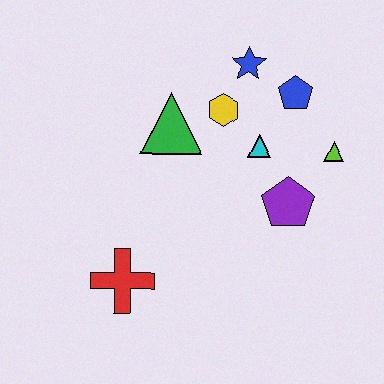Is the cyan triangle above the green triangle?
No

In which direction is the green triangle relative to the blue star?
The green triangle is to the left of the blue star.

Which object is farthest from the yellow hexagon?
The red cross is farthest from the yellow hexagon.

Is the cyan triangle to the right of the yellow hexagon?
Yes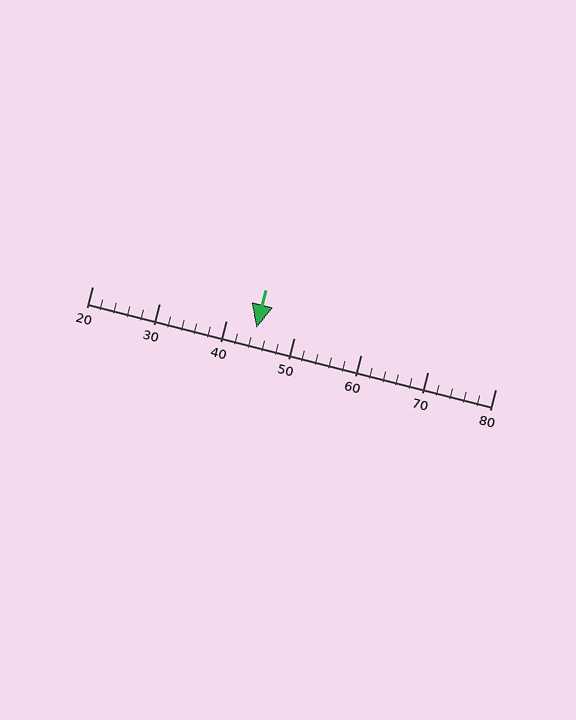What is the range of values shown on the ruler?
The ruler shows values from 20 to 80.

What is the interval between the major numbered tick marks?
The major tick marks are spaced 10 units apart.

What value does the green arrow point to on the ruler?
The green arrow points to approximately 44.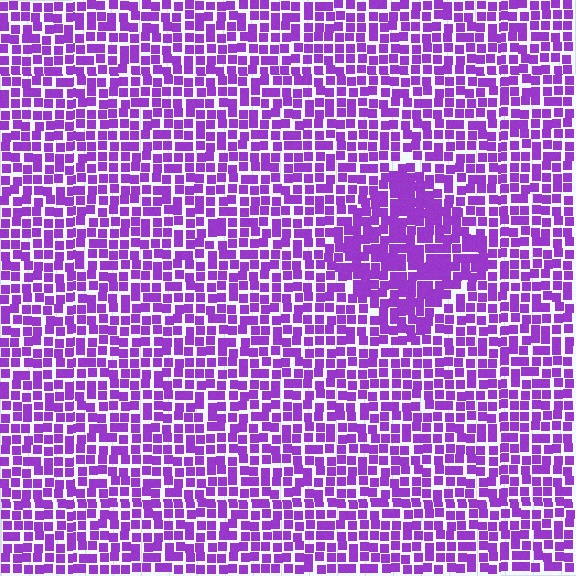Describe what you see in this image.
The image contains small purple elements arranged at two different densities. A diamond-shaped region is visible where the elements are more densely packed than the surrounding area.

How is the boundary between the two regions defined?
The boundary is defined by a change in element density (approximately 1.4x ratio). All elements are the same color, size, and shape.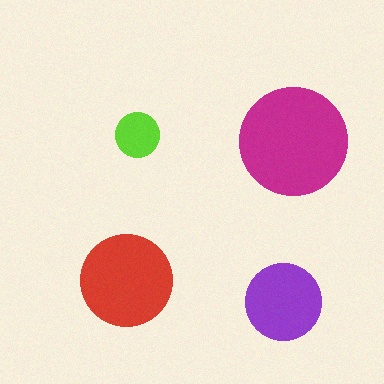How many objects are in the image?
There are 4 objects in the image.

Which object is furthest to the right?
The magenta circle is rightmost.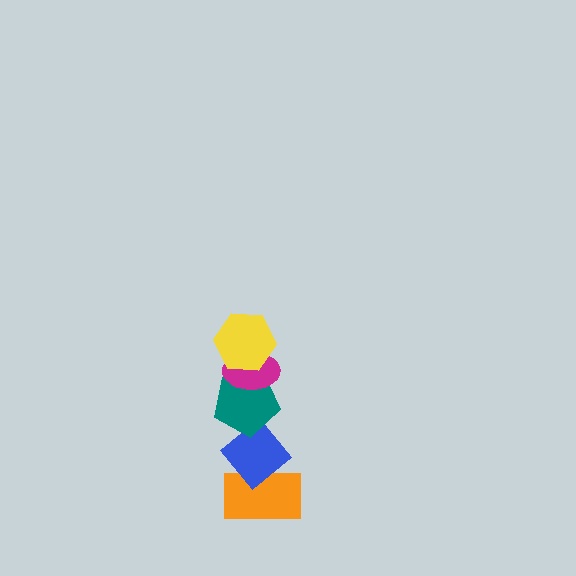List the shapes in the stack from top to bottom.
From top to bottom: the yellow hexagon, the magenta ellipse, the teal pentagon, the blue diamond, the orange rectangle.